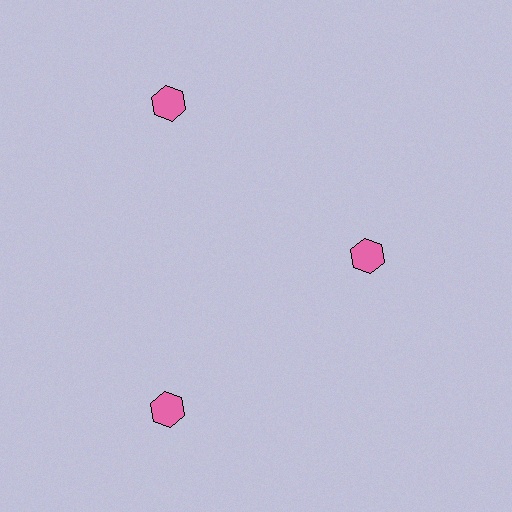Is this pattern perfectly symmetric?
No. The 3 pink hexagons are arranged in a ring, but one element near the 3 o'clock position is pulled inward toward the center, breaking the 3-fold rotational symmetry.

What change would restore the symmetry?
The symmetry would be restored by moving it outward, back onto the ring so that all 3 hexagons sit at equal angles and equal distance from the center.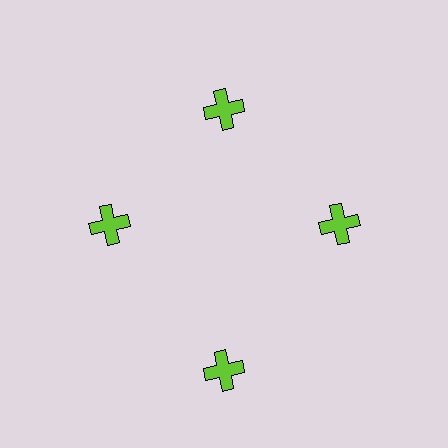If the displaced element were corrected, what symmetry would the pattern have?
It would have 4-fold rotational symmetry — the pattern would map onto itself every 90 degrees.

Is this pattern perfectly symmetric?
No. The 4 lime crosses are arranged in a ring, but one element near the 6 o'clock position is pushed outward from the center, breaking the 4-fold rotational symmetry.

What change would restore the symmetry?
The symmetry would be restored by moving it inward, back onto the ring so that all 4 crosses sit at equal angles and equal distance from the center.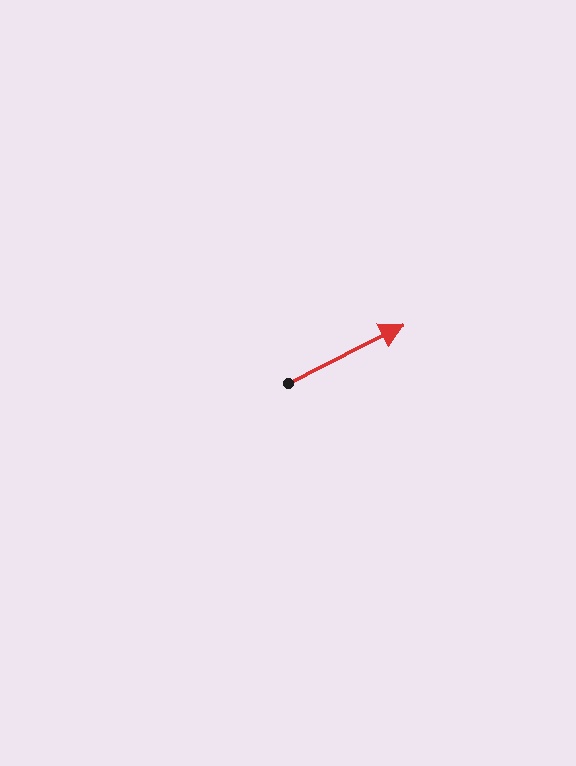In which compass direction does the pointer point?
Northeast.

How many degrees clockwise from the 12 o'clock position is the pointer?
Approximately 63 degrees.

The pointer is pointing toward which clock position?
Roughly 2 o'clock.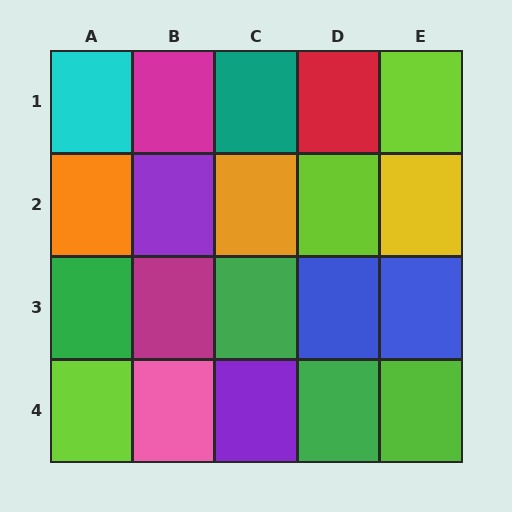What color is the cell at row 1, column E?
Lime.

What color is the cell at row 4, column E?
Lime.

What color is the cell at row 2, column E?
Yellow.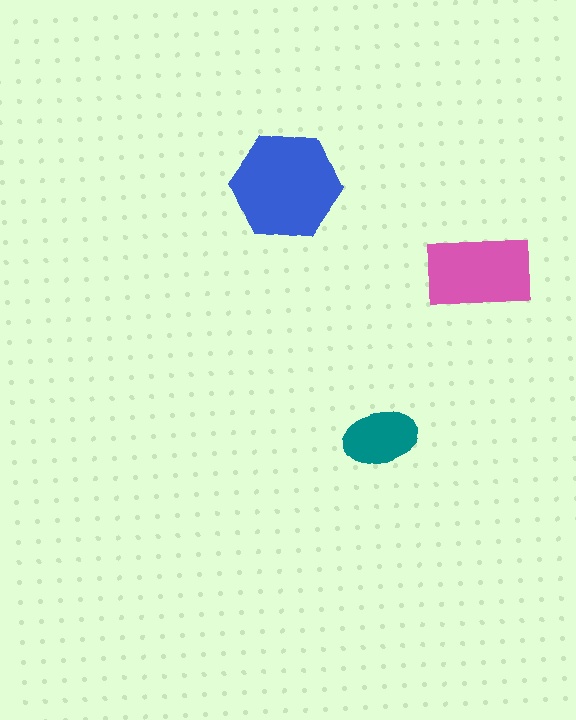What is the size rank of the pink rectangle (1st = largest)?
2nd.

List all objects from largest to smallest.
The blue hexagon, the pink rectangle, the teal ellipse.